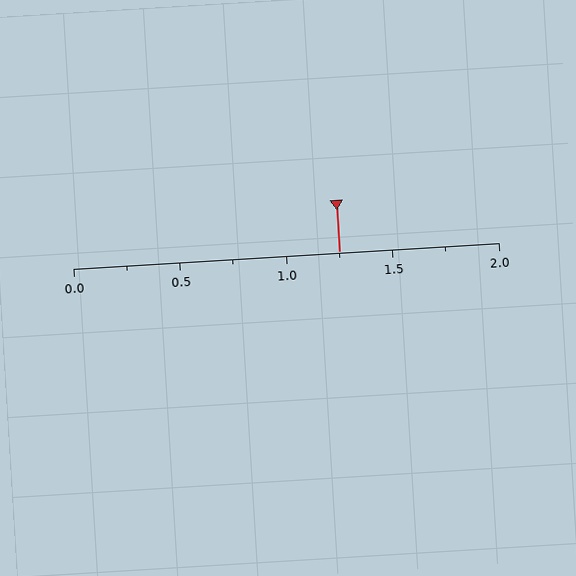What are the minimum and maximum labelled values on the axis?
The axis runs from 0.0 to 2.0.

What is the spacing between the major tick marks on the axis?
The major ticks are spaced 0.5 apart.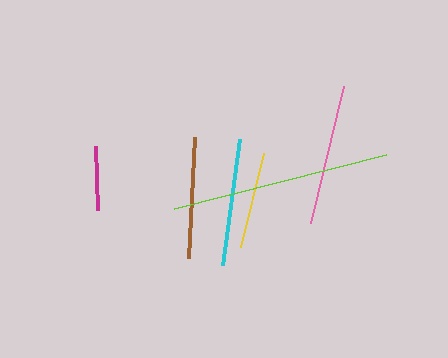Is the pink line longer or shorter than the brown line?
The pink line is longer than the brown line.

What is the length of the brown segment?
The brown segment is approximately 121 pixels long.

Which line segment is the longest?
The lime line is the longest at approximately 219 pixels.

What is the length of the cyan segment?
The cyan segment is approximately 127 pixels long.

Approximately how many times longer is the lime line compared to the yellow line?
The lime line is approximately 2.3 times the length of the yellow line.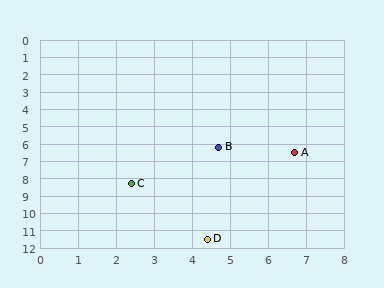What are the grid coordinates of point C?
Point C is at approximately (2.4, 8.3).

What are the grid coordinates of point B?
Point B is at approximately (4.7, 6.2).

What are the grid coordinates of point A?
Point A is at approximately (6.7, 6.5).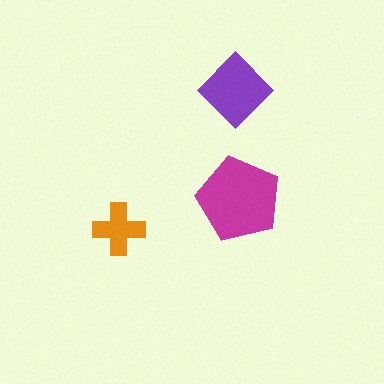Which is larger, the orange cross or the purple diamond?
The purple diamond.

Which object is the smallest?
The orange cross.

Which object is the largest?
The magenta pentagon.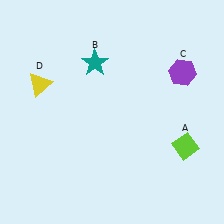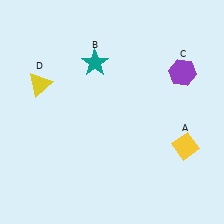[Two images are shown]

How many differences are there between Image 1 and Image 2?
There is 1 difference between the two images.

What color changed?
The diamond (A) changed from lime in Image 1 to yellow in Image 2.